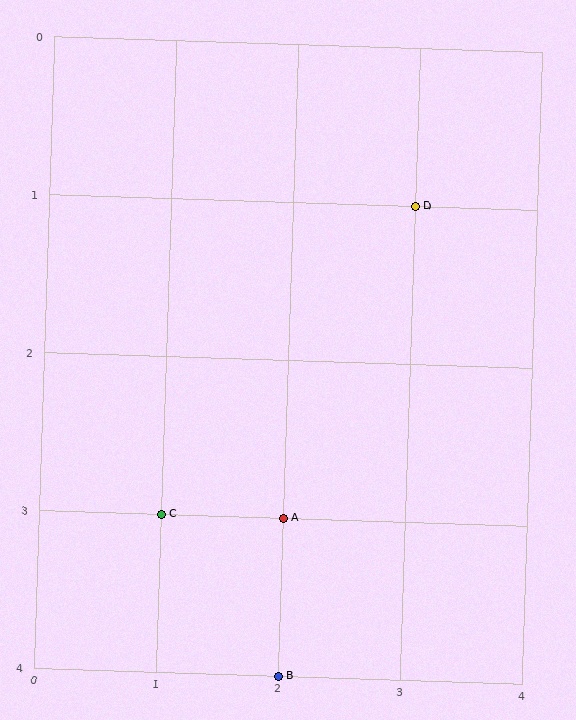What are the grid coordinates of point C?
Point C is at grid coordinates (1, 3).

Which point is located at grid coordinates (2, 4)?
Point B is at (2, 4).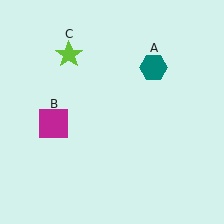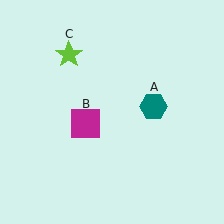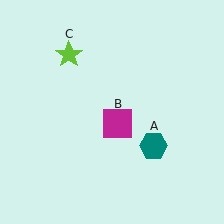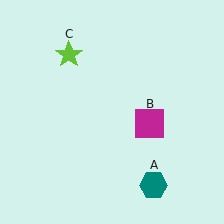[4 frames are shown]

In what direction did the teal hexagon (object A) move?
The teal hexagon (object A) moved down.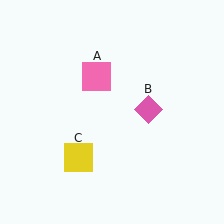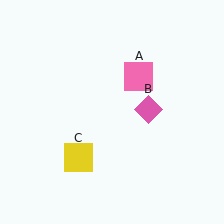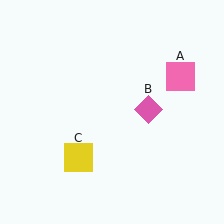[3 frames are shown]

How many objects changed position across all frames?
1 object changed position: pink square (object A).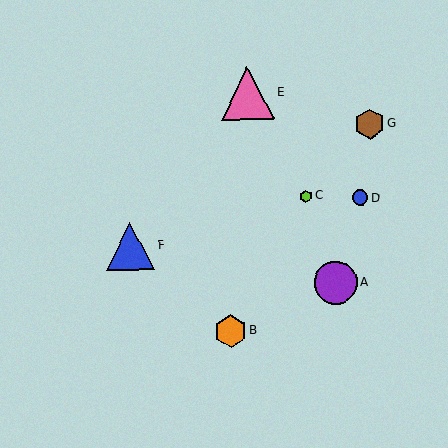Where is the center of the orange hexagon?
The center of the orange hexagon is at (230, 331).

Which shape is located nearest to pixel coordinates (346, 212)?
The blue circle (labeled D) at (360, 198) is nearest to that location.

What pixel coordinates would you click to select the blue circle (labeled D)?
Click at (360, 198) to select the blue circle D.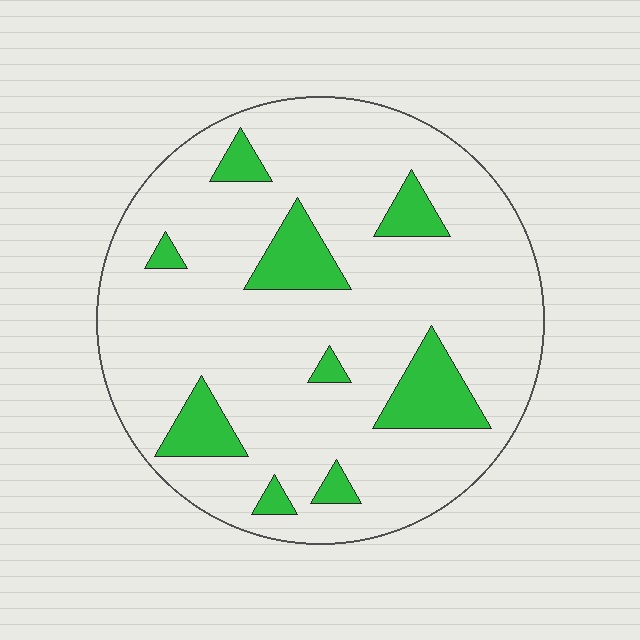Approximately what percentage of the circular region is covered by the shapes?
Approximately 15%.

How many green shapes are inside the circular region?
9.